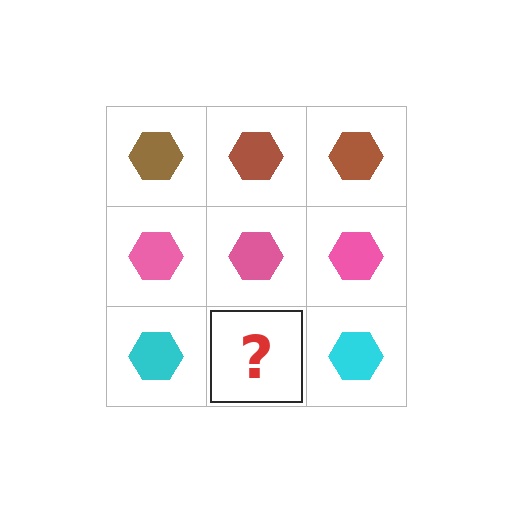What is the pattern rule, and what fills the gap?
The rule is that each row has a consistent color. The gap should be filled with a cyan hexagon.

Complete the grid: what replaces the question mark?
The question mark should be replaced with a cyan hexagon.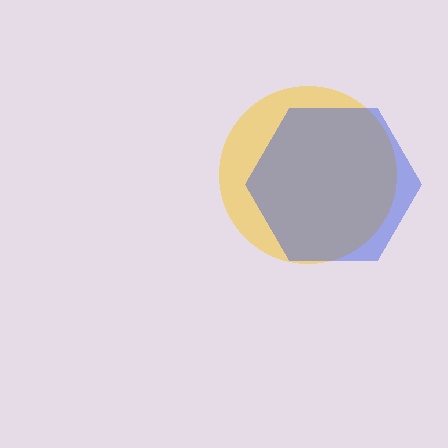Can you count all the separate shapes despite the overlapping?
Yes, there are 2 separate shapes.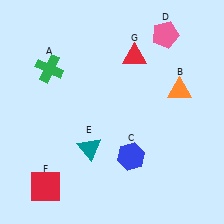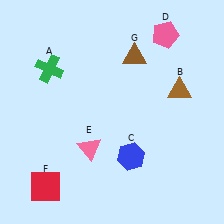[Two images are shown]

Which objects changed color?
B changed from orange to brown. E changed from teal to pink. G changed from red to brown.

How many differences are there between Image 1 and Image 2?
There are 3 differences between the two images.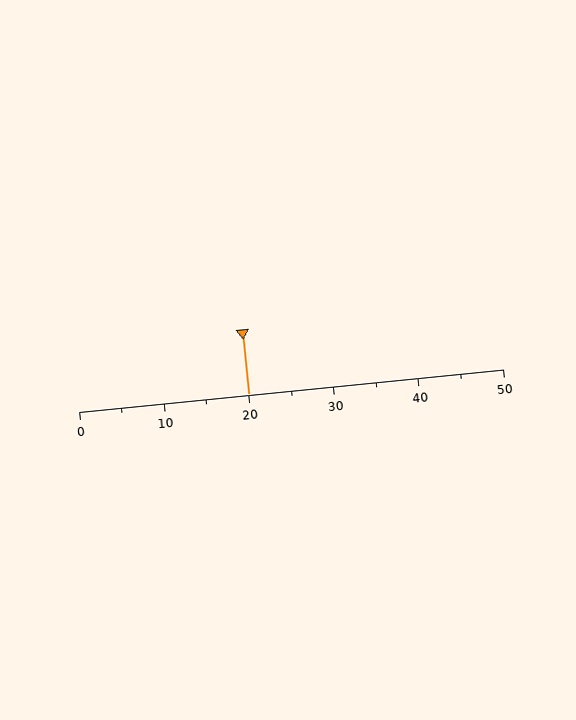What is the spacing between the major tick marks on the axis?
The major ticks are spaced 10 apart.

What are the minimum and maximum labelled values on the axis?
The axis runs from 0 to 50.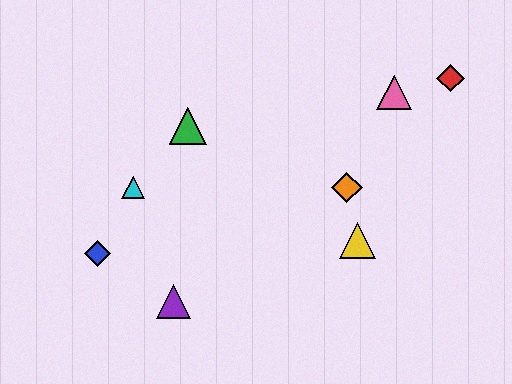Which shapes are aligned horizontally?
The orange diamond, the cyan triangle are aligned horizontally.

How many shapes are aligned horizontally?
2 shapes (the orange diamond, the cyan triangle) are aligned horizontally.